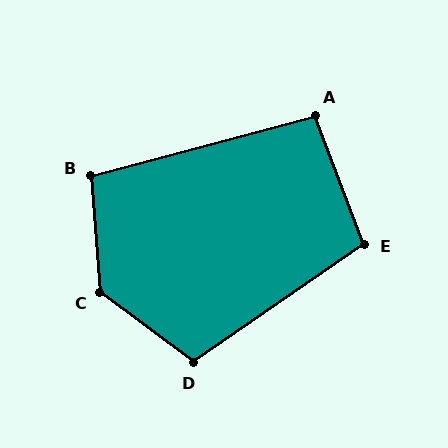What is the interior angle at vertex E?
Approximately 104 degrees (obtuse).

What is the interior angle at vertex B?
Approximately 101 degrees (obtuse).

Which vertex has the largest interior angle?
C, at approximately 131 degrees.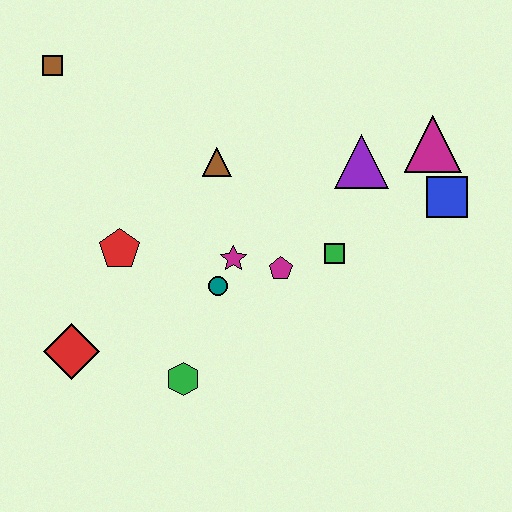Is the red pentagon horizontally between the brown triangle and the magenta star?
No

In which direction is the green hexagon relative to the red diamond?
The green hexagon is to the right of the red diamond.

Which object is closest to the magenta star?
The teal circle is closest to the magenta star.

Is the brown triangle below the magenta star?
No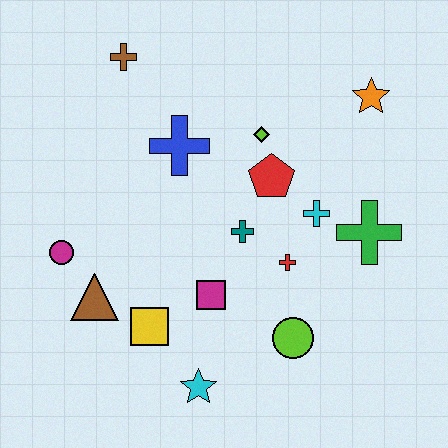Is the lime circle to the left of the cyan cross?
Yes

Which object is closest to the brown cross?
The blue cross is closest to the brown cross.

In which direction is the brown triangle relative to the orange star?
The brown triangle is to the left of the orange star.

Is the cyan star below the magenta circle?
Yes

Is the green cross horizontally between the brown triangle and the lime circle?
No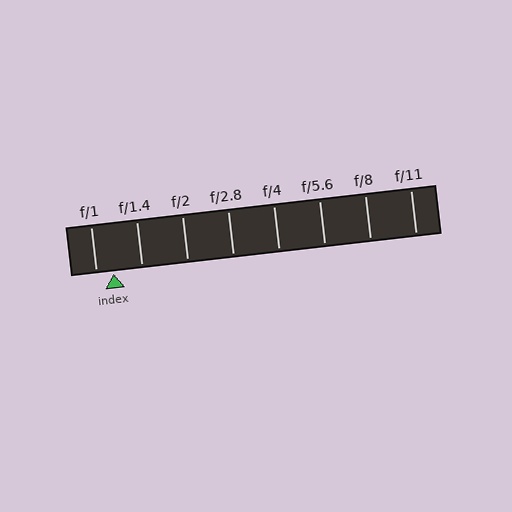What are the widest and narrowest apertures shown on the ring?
The widest aperture shown is f/1 and the narrowest is f/11.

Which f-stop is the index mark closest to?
The index mark is closest to f/1.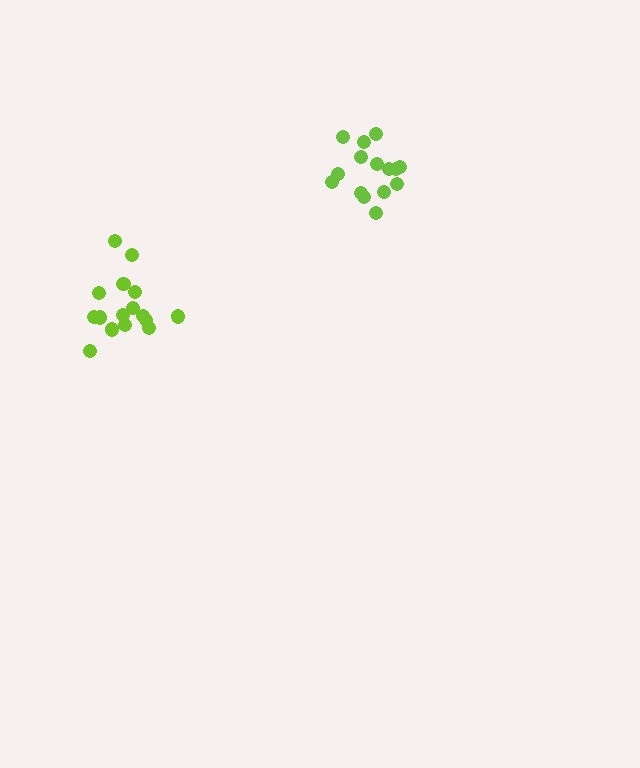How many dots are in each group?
Group 1: 15 dots, Group 2: 16 dots (31 total).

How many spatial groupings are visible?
There are 2 spatial groupings.